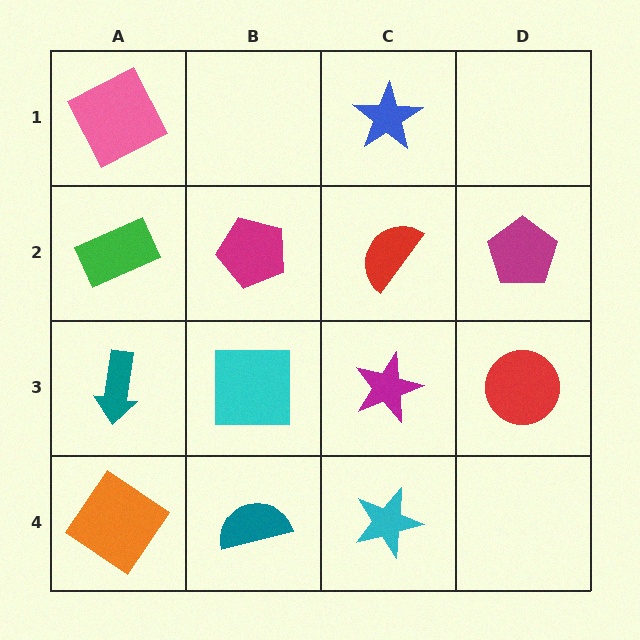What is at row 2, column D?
A magenta pentagon.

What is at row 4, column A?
An orange diamond.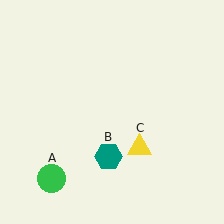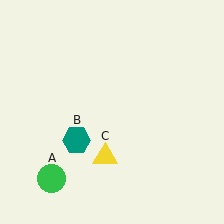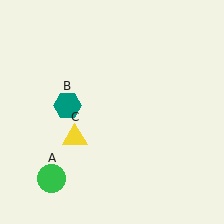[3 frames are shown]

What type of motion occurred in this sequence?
The teal hexagon (object B), yellow triangle (object C) rotated clockwise around the center of the scene.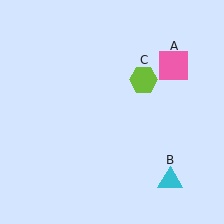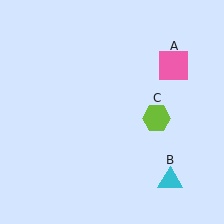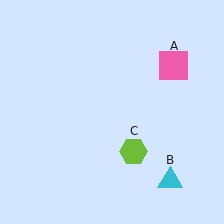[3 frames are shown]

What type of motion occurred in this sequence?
The lime hexagon (object C) rotated clockwise around the center of the scene.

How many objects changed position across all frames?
1 object changed position: lime hexagon (object C).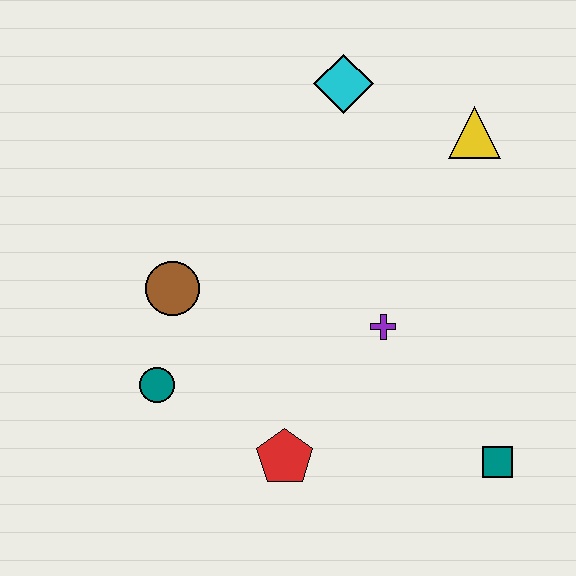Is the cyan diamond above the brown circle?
Yes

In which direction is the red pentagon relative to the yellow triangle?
The red pentagon is below the yellow triangle.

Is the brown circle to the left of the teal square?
Yes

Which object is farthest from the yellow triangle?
The teal circle is farthest from the yellow triangle.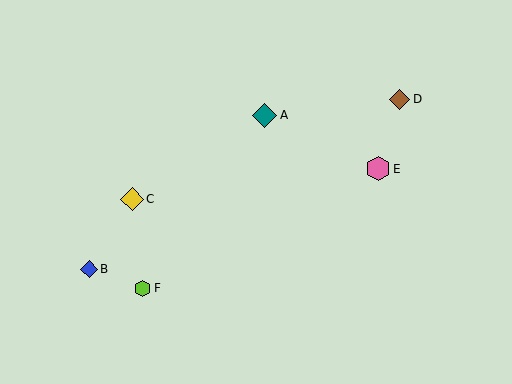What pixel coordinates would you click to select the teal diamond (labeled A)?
Click at (265, 115) to select the teal diamond A.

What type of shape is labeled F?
Shape F is a lime hexagon.